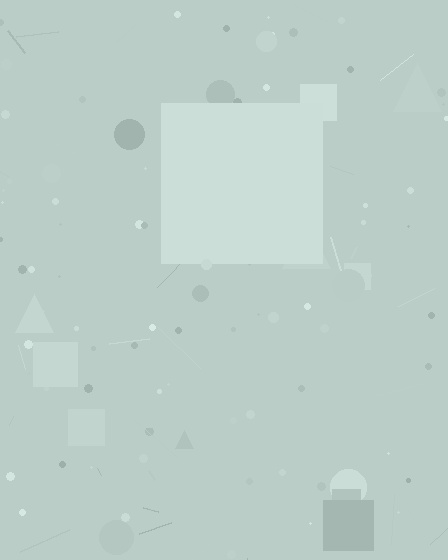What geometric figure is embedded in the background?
A square is embedded in the background.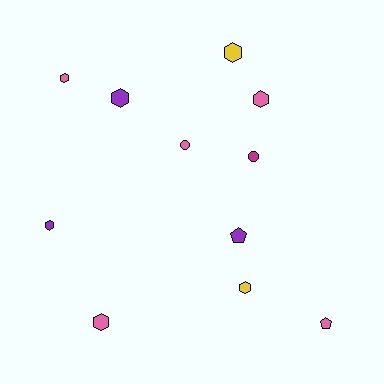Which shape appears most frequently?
Hexagon, with 7 objects.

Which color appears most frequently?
Pink, with 5 objects.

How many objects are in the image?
There are 11 objects.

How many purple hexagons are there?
There are 2 purple hexagons.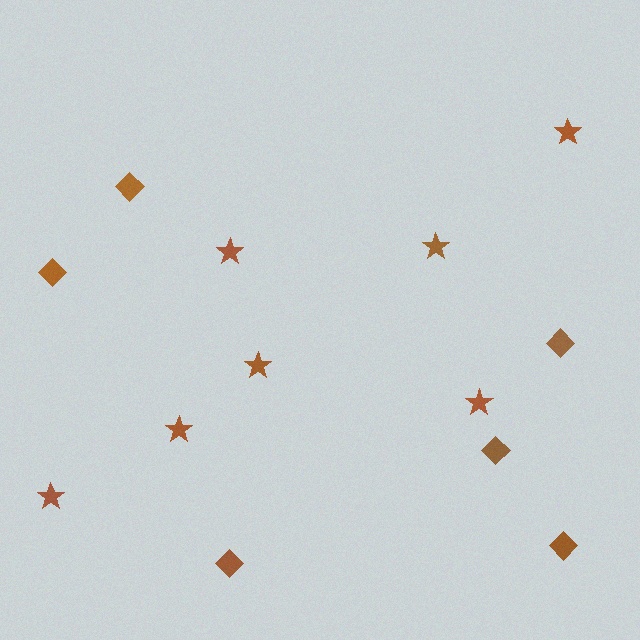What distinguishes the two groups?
There are 2 groups: one group of stars (7) and one group of diamonds (6).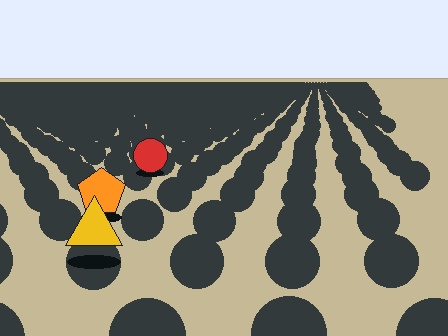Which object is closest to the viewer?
The yellow triangle is closest. The texture marks near it are larger and more spread out.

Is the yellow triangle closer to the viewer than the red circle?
Yes. The yellow triangle is closer — you can tell from the texture gradient: the ground texture is coarser near it.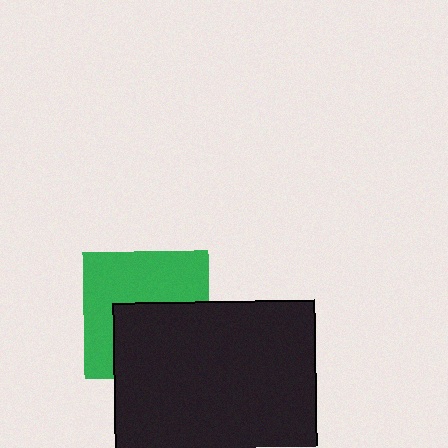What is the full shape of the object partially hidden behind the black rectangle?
The partially hidden object is a green square.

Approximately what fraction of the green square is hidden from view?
Roughly 45% of the green square is hidden behind the black rectangle.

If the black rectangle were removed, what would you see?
You would see the complete green square.